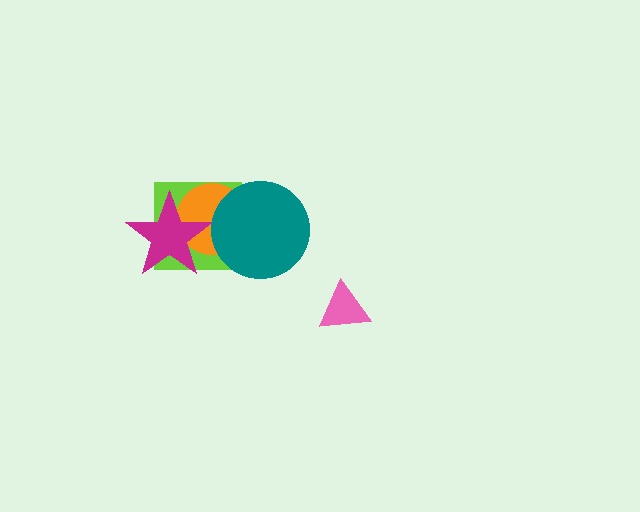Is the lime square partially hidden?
Yes, it is partially covered by another shape.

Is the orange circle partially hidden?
Yes, it is partially covered by another shape.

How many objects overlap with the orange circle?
3 objects overlap with the orange circle.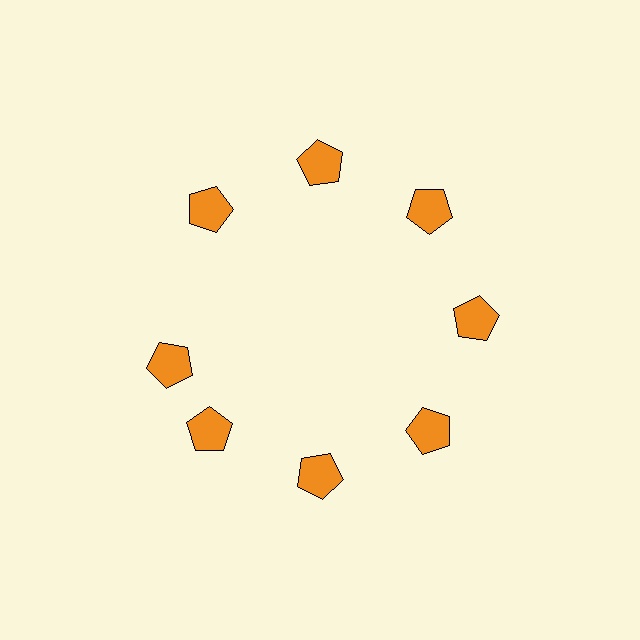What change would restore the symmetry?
The symmetry would be restored by rotating it back into even spacing with its neighbors so that all 8 pentagons sit at equal angles and equal distance from the center.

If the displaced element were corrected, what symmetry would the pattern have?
It would have 8-fold rotational symmetry — the pattern would map onto itself every 45 degrees.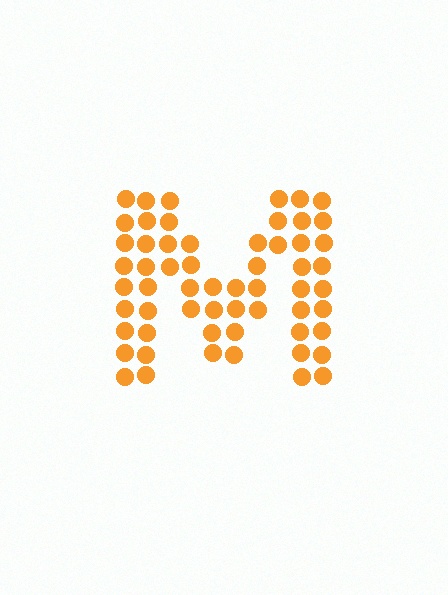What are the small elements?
The small elements are circles.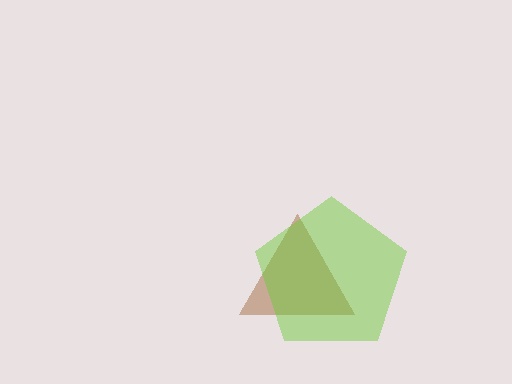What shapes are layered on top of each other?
The layered shapes are: a brown triangle, a lime pentagon.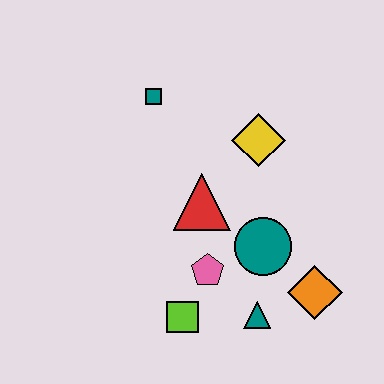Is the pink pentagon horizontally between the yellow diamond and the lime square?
Yes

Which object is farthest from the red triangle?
The orange diamond is farthest from the red triangle.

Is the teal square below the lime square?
No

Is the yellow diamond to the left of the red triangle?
No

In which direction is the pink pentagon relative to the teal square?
The pink pentagon is below the teal square.